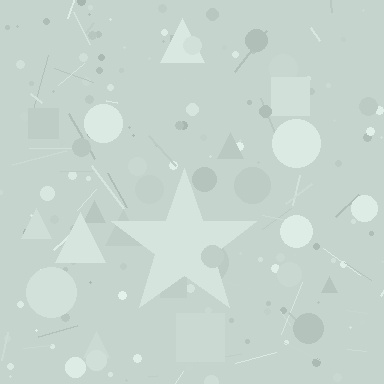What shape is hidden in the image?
A star is hidden in the image.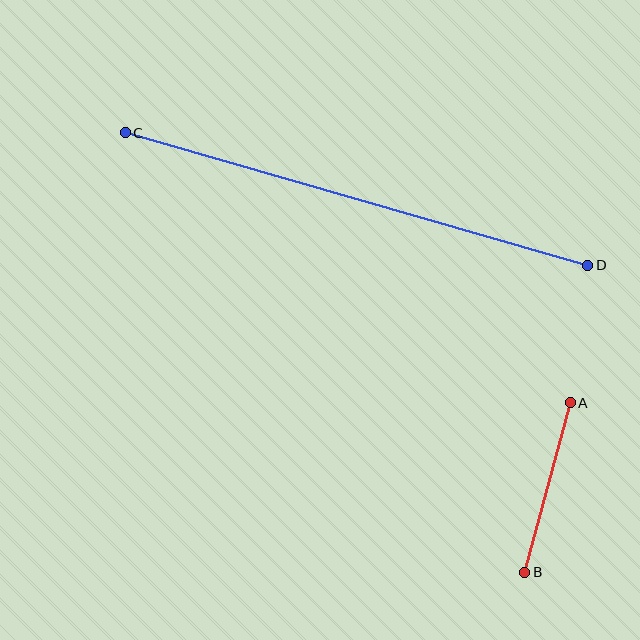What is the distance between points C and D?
The distance is approximately 481 pixels.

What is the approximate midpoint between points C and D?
The midpoint is at approximately (357, 199) pixels.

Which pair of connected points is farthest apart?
Points C and D are farthest apart.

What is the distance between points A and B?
The distance is approximately 175 pixels.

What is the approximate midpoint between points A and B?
The midpoint is at approximately (548, 487) pixels.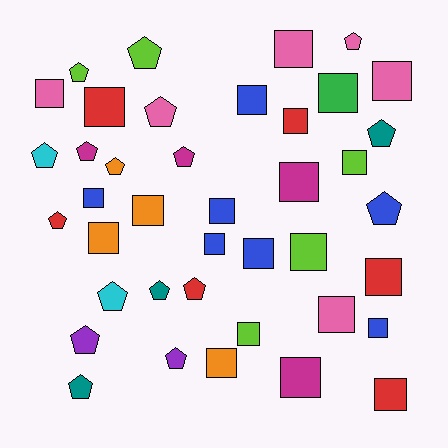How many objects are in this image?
There are 40 objects.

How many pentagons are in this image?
There are 17 pentagons.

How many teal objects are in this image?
There are 3 teal objects.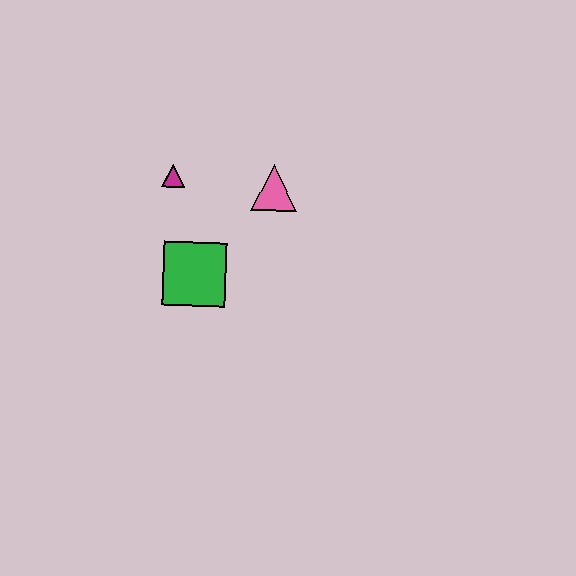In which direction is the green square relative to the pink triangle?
The green square is below the pink triangle.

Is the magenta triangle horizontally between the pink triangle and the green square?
No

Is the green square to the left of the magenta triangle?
No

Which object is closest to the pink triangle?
The magenta triangle is closest to the pink triangle.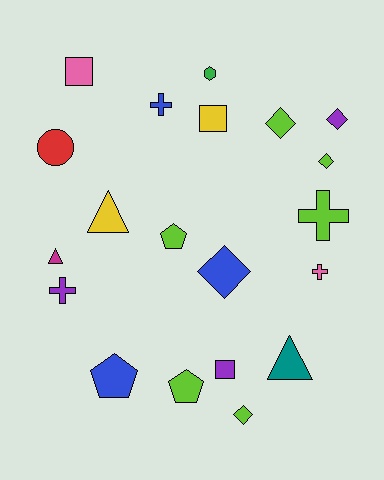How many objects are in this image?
There are 20 objects.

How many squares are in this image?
There are 3 squares.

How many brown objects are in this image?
There are no brown objects.